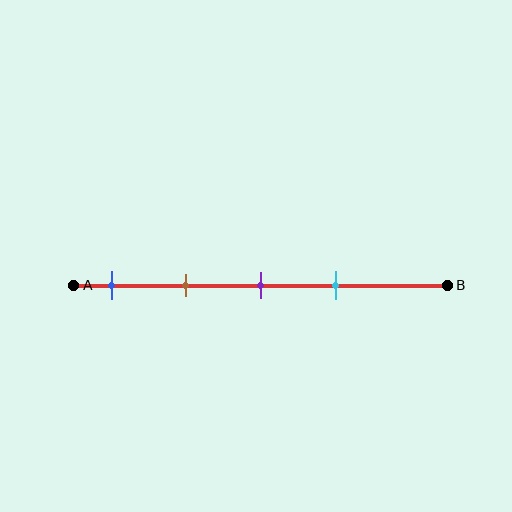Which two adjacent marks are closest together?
The purple and cyan marks are the closest adjacent pair.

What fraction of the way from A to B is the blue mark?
The blue mark is approximately 10% (0.1) of the way from A to B.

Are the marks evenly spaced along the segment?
Yes, the marks are approximately evenly spaced.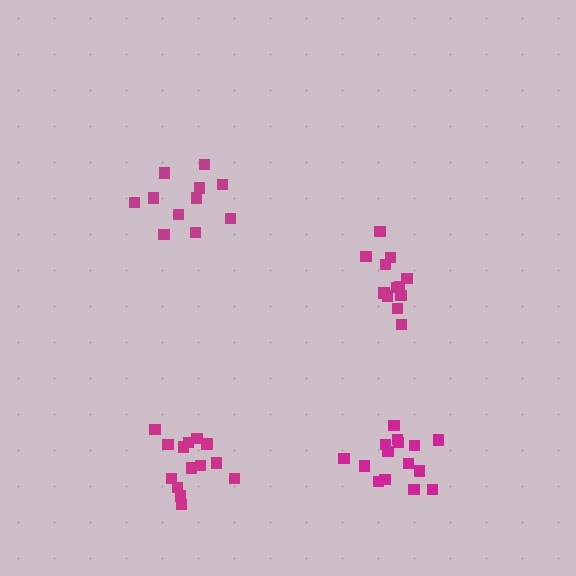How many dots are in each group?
Group 1: 11 dots, Group 2: 14 dots, Group 3: 15 dots, Group 4: 12 dots (52 total).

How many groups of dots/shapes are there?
There are 4 groups.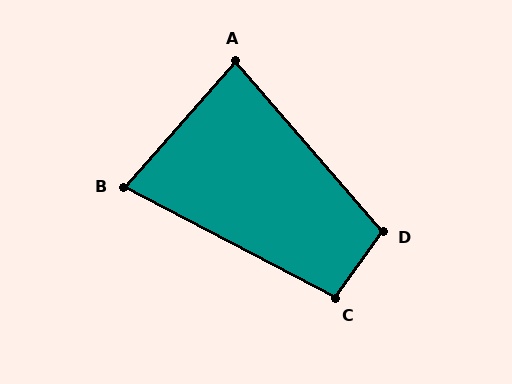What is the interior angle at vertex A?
Approximately 82 degrees (acute).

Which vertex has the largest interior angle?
D, at approximately 104 degrees.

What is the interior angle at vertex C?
Approximately 98 degrees (obtuse).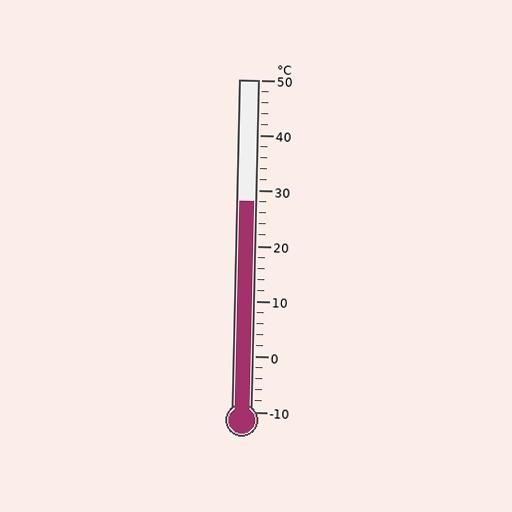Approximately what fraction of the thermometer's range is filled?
The thermometer is filled to approximately 65% of its range.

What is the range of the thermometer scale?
The thermometer scale ranges from -10°C to 50°C.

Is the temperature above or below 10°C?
The temperature is above 10°C.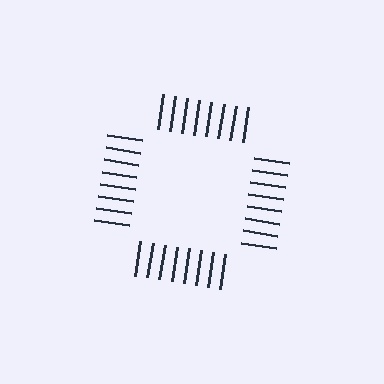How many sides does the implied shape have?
4 sides — the line-ends trace a square.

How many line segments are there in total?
32 — 8 along each of the 4 edges.